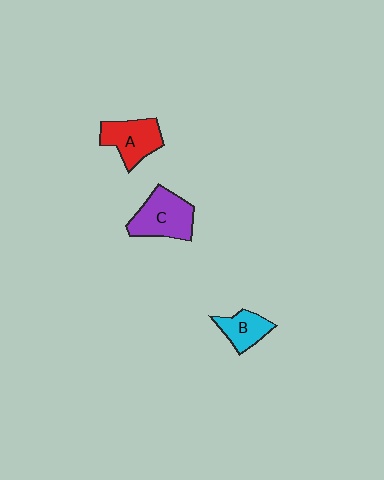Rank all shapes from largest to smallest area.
From largest to smallest: C (purple), A (red), B (cyan).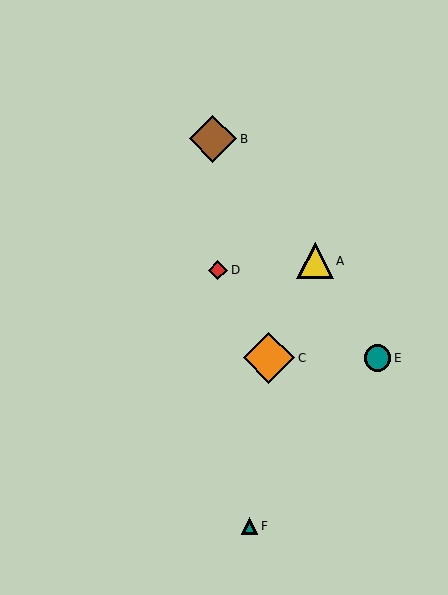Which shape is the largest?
The orange diamond (labeled C) is the largest.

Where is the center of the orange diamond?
The center of the orange diamond is at (269, 358).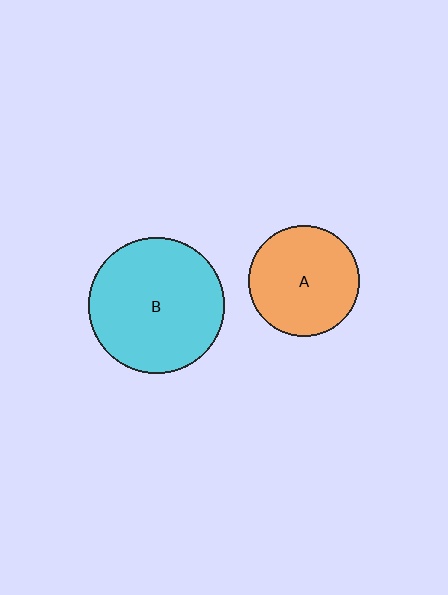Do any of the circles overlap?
No, none of the circles overlap.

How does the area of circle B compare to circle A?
Approximately 1.5 times.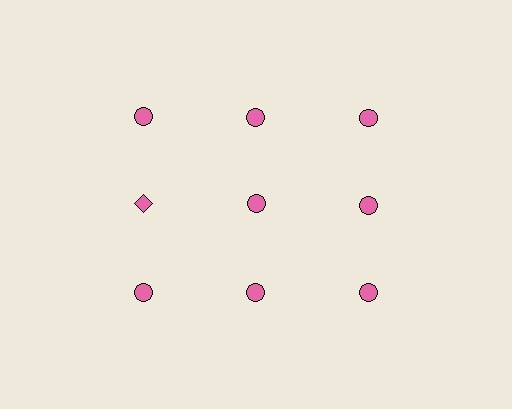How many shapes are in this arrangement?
There are 9 shapes arranged in a grid pattern.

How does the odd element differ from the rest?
It has a different shape: diamond instead of circle.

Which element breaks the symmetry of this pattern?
The pink diamond in the second row, leftmost column breaks the symmetry. All other shapes are pink circles.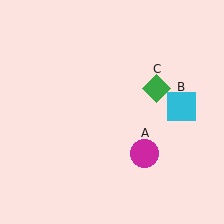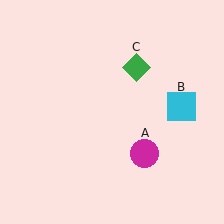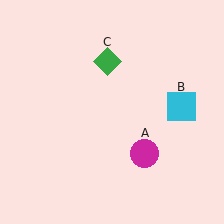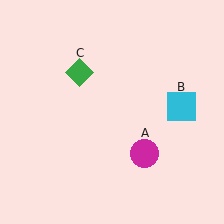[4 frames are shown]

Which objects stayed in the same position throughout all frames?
Magenta circle (object A) and cyan square (object B) remained stationary.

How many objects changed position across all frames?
1 object changed position: green diamond (object C).